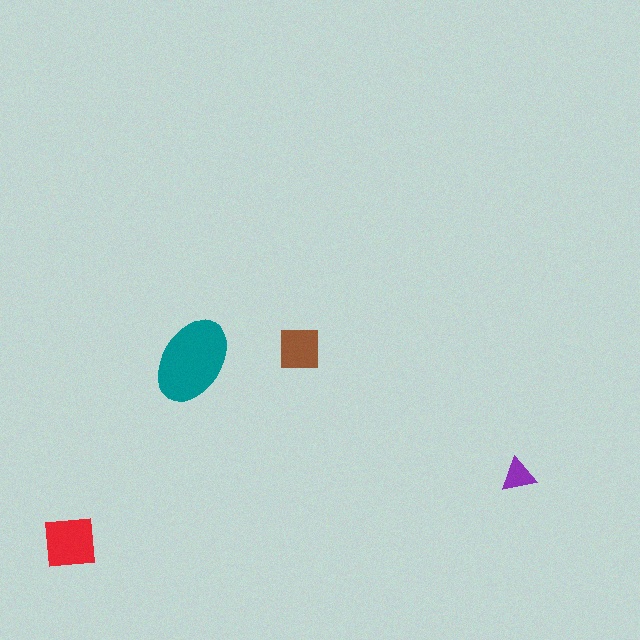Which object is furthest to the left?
The red square is leftmost.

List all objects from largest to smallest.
The teal ellipse, the red square, the brown square, the purple triangle.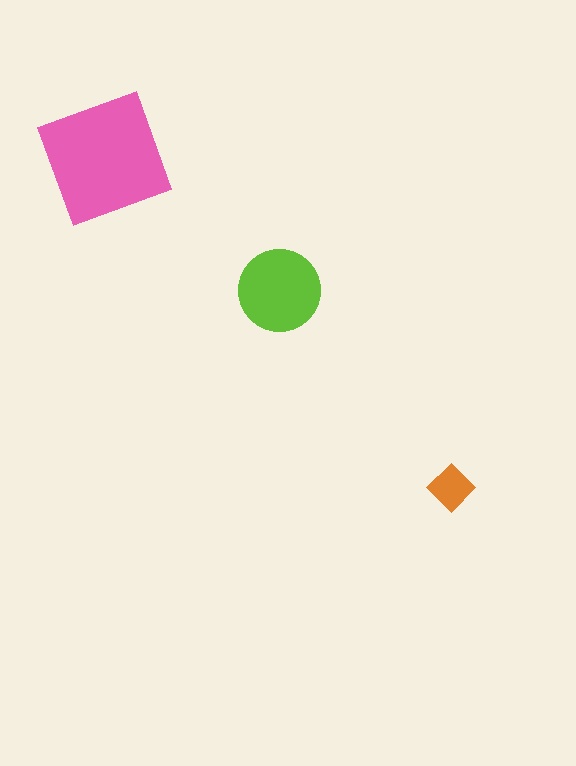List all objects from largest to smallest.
The pink square, the lime circle, the orange diamond.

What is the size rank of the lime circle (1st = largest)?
2nd.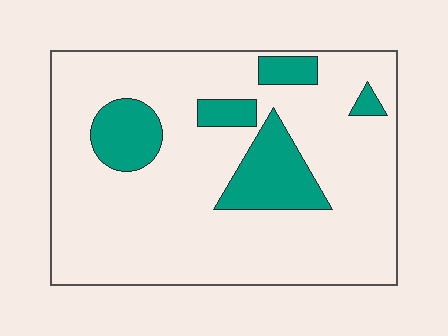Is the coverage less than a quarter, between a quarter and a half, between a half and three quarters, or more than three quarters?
Less than a quarter.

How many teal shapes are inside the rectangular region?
5.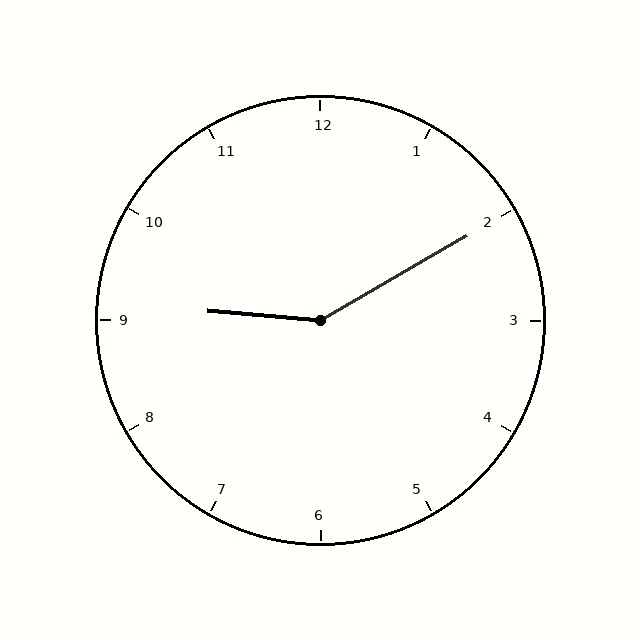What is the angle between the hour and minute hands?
Approximately 145 degrees.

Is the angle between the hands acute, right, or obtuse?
It is obtuse.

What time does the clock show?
9:10.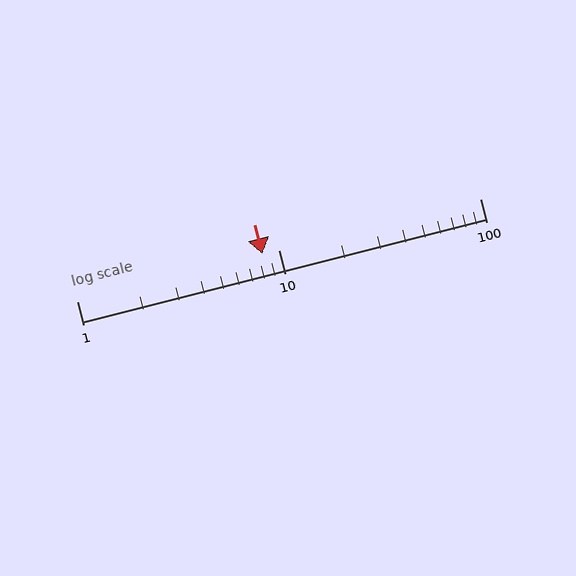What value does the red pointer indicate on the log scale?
The pointer indicates approximately 8.3.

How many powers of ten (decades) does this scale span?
The scale spans 2 decades, from 1 to 100.